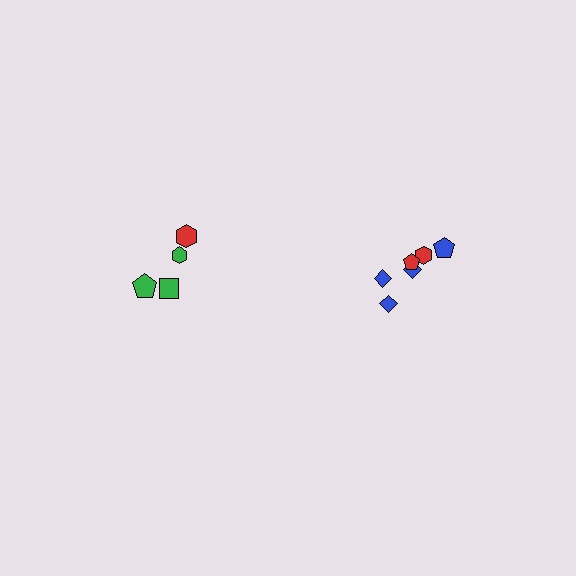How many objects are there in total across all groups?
There are 10 objects.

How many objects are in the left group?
There are 4 objects.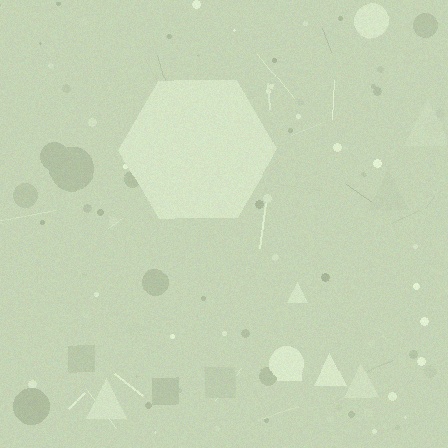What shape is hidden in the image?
A hexagon is hidden in the image.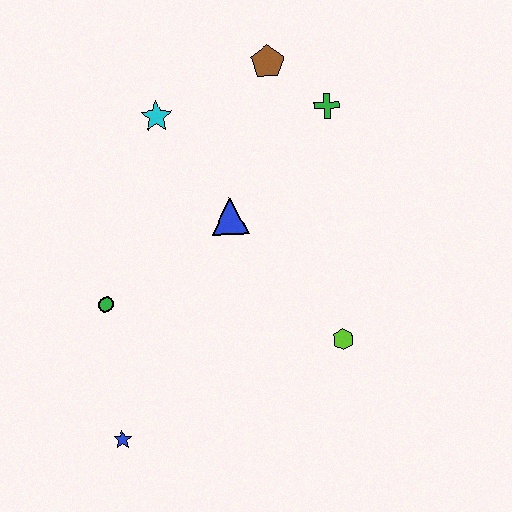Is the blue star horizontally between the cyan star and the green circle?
Yes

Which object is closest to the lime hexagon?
The blue triangle is closest to the lime hexagon.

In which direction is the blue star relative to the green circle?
The blue star is below the green circle.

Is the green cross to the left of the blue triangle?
No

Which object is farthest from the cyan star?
The blue star is farthest from the cyan star.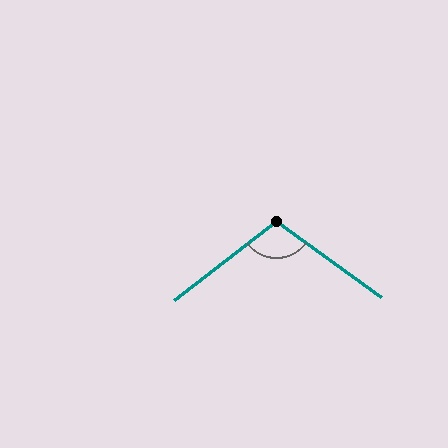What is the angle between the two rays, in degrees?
Approximately 106 degrees.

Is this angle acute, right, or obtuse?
It is obtuse.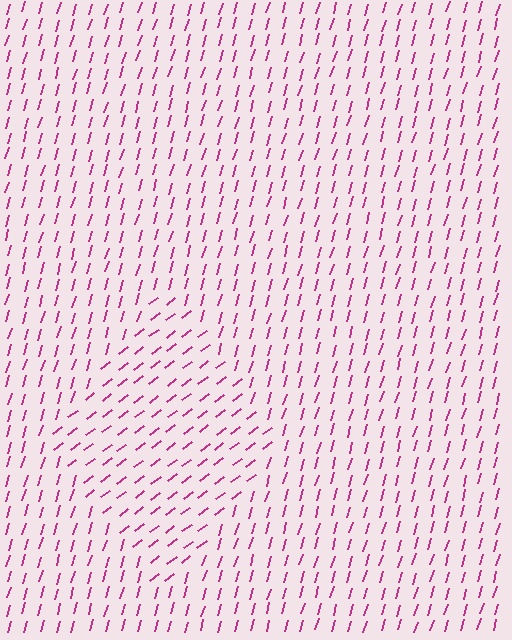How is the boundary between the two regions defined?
The boundary is defined purely by a change in line orientation (approximately 36 degrees difference). All lines are the same color and thickness.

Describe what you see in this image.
The image is filled with small magenta line segments. A diamond region in the image has lines oriented differently from the surrounding lines, creating a visible texture boundary.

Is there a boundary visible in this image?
Yes, there is a texture boundary formed by a change in line orientation.